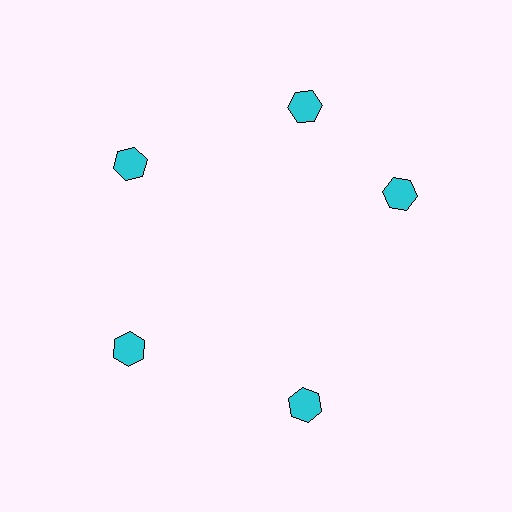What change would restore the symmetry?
The symmetry would be restored by rotating it back into even spacing with its neighbors so that all 5 hexagons sit at equal angles and equal distance from the center.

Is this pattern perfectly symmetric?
No. The 5 cyan hexagons are arranged in a ring, but one element near the 3 o'clock position is rotated out of alignment along the ring, breaking the 5-fold rotational symmetry.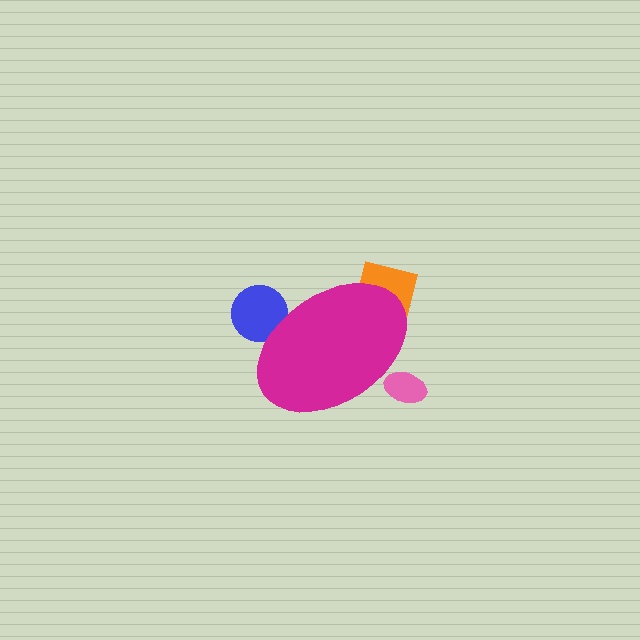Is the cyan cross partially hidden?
Yes, the cyan cross is partially hidden behind the magenta ellipse.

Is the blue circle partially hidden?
Yes, the blue circle is partially hidden behind the magenta ellipse.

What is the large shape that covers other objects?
A magenta ellipse.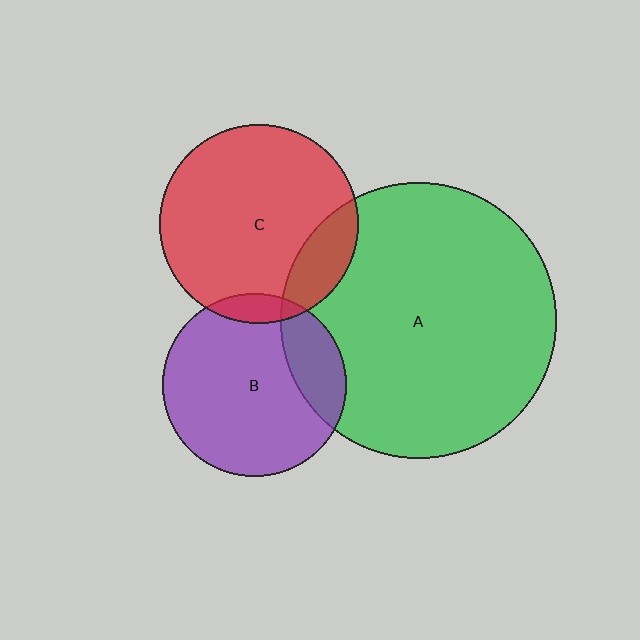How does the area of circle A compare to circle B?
Approximately 2.3 times.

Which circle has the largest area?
Circle A (green).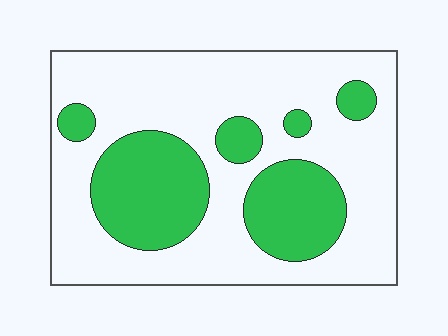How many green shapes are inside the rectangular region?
6.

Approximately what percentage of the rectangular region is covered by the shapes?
Approximately 30%.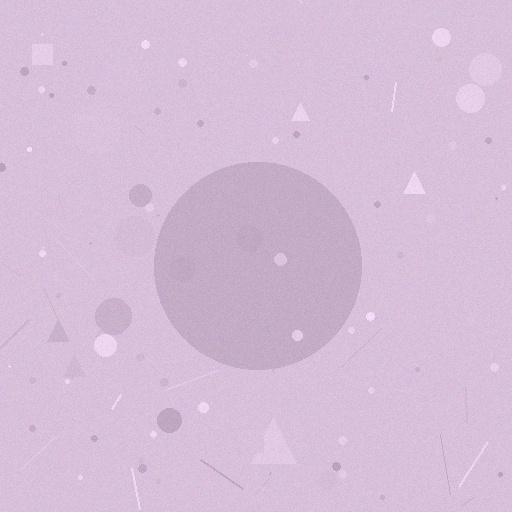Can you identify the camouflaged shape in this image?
The camouflaged shape is a circle.